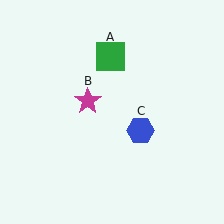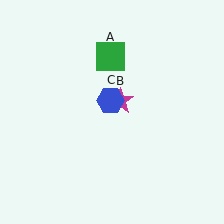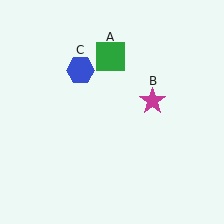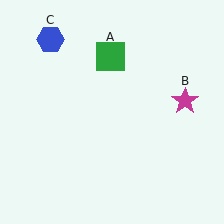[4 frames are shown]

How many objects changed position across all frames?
2 objects changed position: magenta star (object B), blue hexagon (object C).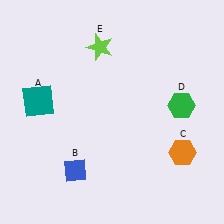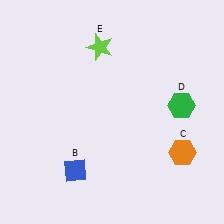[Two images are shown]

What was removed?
The teal square (A) was removed in Image 2.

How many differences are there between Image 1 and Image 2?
There is 1 difference between the two images.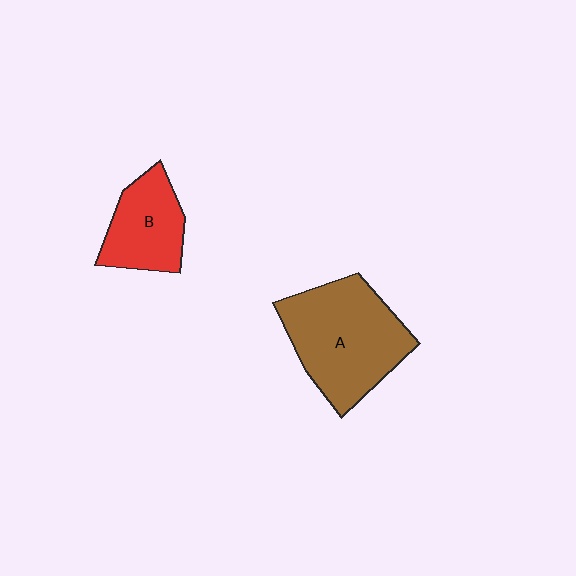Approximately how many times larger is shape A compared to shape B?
Approximately 1.8 times.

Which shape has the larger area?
Shape A (brown).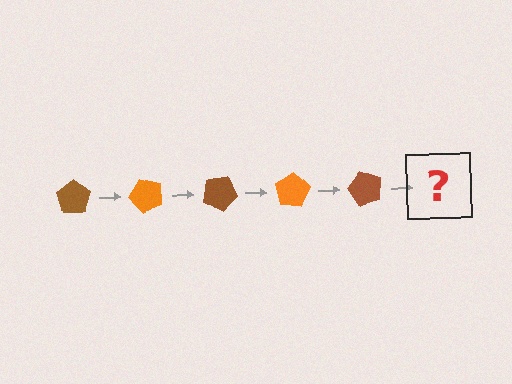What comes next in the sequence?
The next element should be an orange pentagon, rotated 250 degrees from the start.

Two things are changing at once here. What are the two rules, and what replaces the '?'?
The two rules are that it rotates 50 degrees each step and the color cycles through brown and orange. The '?' should be an orange pentagon, rotated 250 degrees from the start.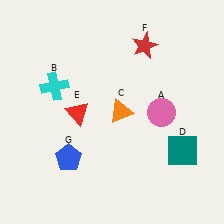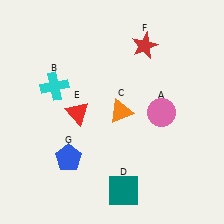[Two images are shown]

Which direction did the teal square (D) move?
The teal square (D) moved left.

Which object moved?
The teal square (D) moved left.